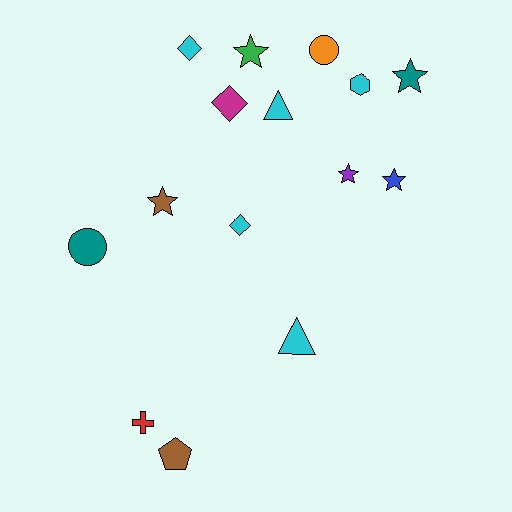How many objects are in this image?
There are 15 objects.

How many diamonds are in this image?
There are 3 diamonds.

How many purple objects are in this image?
There is 1 purple object.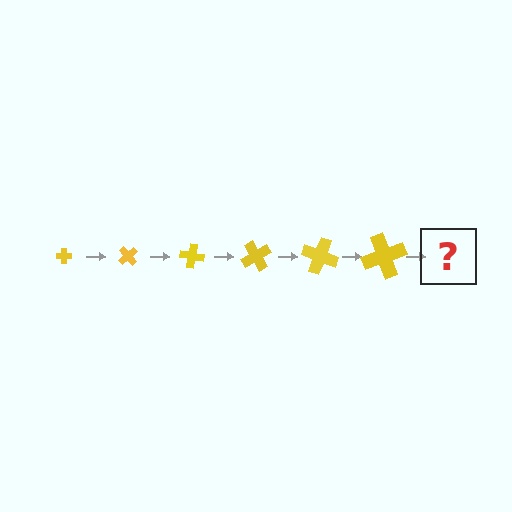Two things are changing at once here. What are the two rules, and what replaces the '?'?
The two rules are that the cross grows larger each step and it rotates 50 degrees each step. The '?' should be a cross, larger than the previous one and rotated 300 degrees from the start.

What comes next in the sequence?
The next element should be a cross, larger than the previous one and rotated 300 degrees from the start.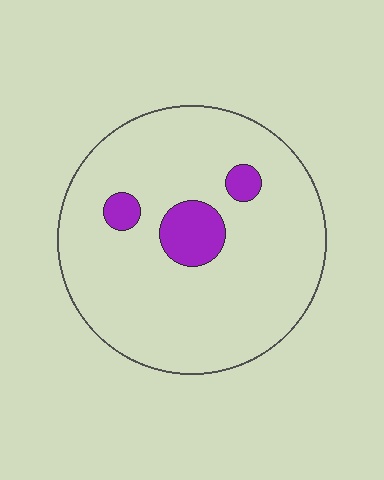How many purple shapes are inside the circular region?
3.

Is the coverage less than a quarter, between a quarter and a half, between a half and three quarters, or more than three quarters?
Less than a quarter.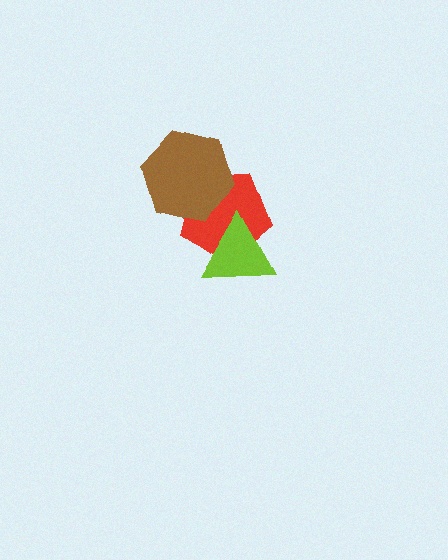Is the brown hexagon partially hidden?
No, no other shape covers it.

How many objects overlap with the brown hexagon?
1 object overlaps with the brown hexagon.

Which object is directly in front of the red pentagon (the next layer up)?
The brown hexagon is directly in front of the red pentagon.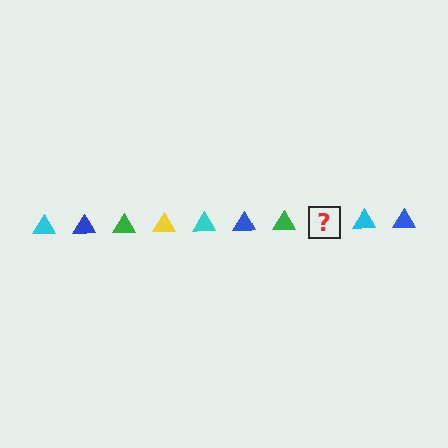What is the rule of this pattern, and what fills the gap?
The rule is that the pattern cycles through cyan, blue, green, yellow triangles. The gap should be filled with a yellow triangle.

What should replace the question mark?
The question mark should be replaced with a yellow triangle.